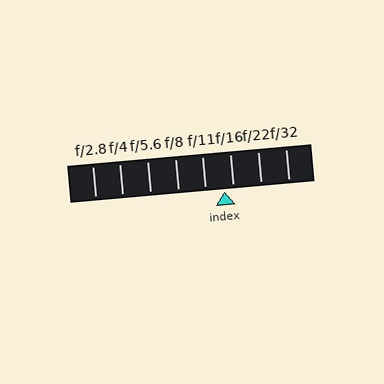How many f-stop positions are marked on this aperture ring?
There are 8 f-stop positions marked.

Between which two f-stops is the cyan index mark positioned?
The index mark is between f/11 and f/16.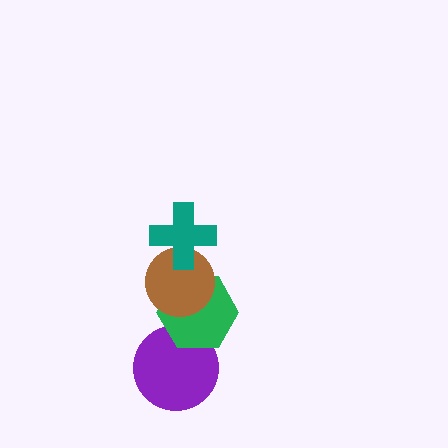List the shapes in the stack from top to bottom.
From top to bottom: the teal cross, the brown circle, the green hexagon, the purple circle.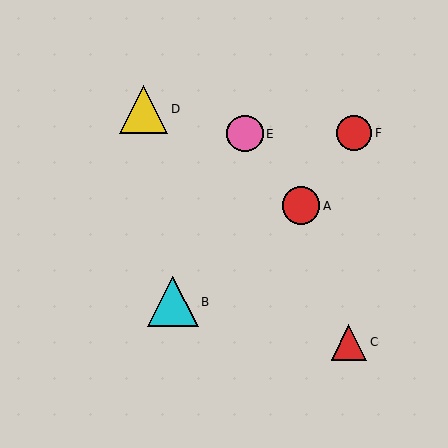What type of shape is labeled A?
Shape A is a red circle.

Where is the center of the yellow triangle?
The center of the yellow triangle is at (144, 109).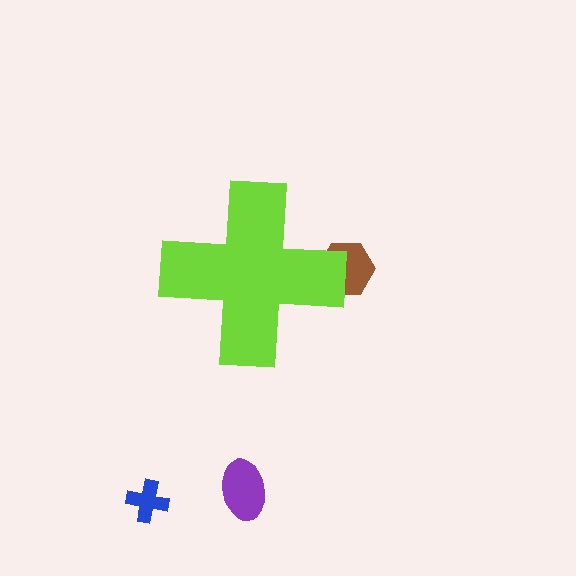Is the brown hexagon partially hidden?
Yes, the brown hexagon is partially hidden behind the lime cross.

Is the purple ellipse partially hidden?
No, the purple ellipse is fully visible.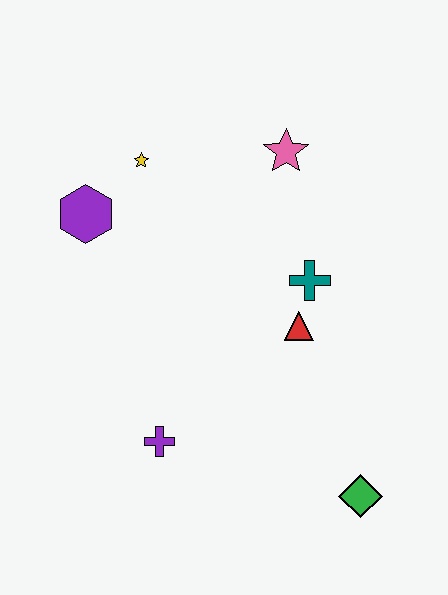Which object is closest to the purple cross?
The red triangle is closest to the purple cross.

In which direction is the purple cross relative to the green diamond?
The purple cross is to the left of the green diamond.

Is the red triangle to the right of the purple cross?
Yes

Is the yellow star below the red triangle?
No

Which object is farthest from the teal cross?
The purple hexagon is farthest from the teal cross.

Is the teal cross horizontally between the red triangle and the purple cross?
No